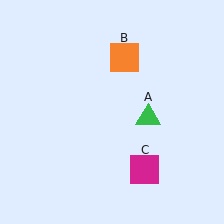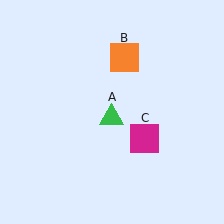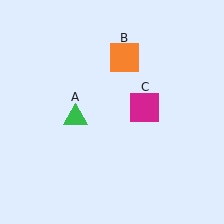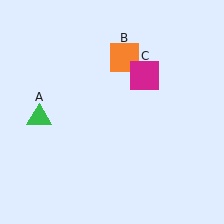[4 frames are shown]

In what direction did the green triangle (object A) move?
The green triangle (object A) moved left.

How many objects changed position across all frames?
2 objects changed position: green triangle (object A), magenta square (object C).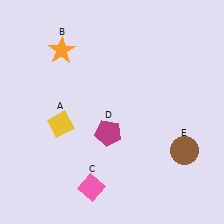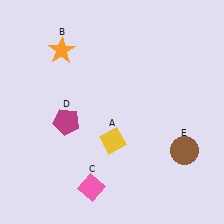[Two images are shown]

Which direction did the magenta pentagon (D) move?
The magenta pentagon (D) moved left.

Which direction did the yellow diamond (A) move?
The yellow diamond (A) moved right.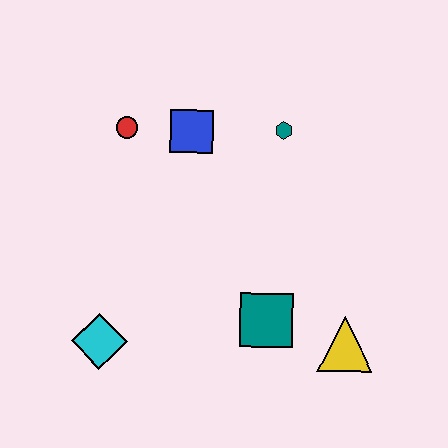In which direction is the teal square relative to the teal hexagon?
The teal square is below the teal hexagon.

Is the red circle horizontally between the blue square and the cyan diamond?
Yes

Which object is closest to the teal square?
The yellow triangle is closest to the teal square.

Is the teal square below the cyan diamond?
No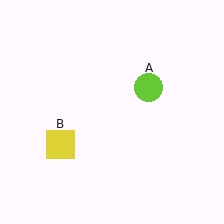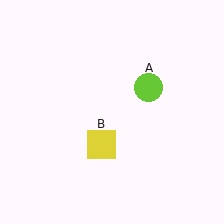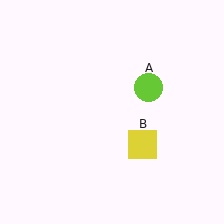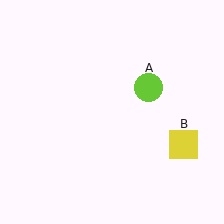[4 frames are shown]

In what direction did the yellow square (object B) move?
The yellow square (object B) moved right.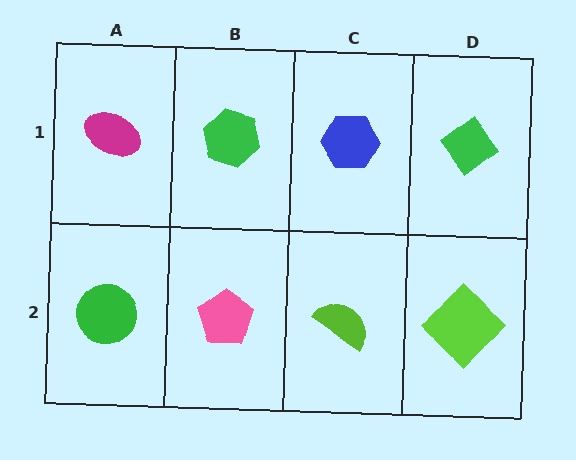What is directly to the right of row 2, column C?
A lime diamond.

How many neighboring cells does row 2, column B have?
3.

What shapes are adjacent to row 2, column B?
A green hexagon (row 1, column B), a green circle (row 2, column A), a lime semicircle (row 2, column C).